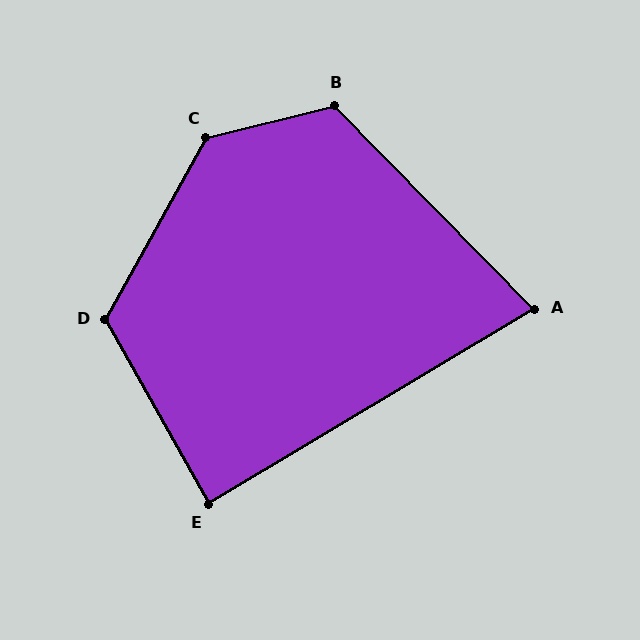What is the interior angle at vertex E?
Approximately 88 degrees (approximately right).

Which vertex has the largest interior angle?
C, at approximately 133 degrees.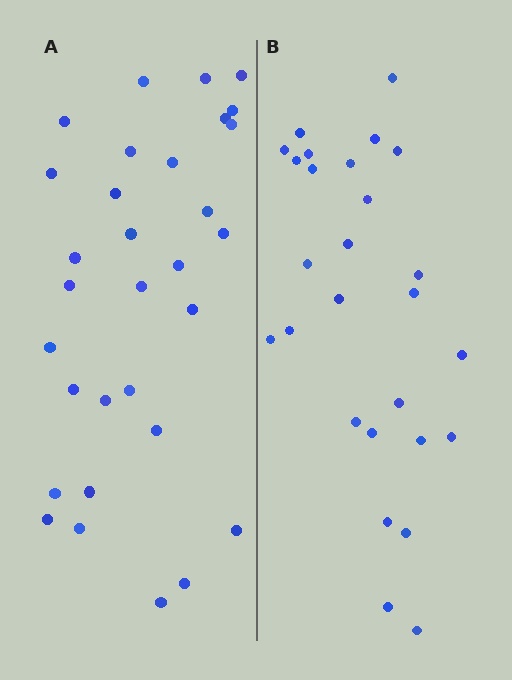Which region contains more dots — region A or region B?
Region A (the left region) has more dots.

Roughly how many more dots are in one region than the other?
Region A has about 4 more dots than region B.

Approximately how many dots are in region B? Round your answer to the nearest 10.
About 30 dots. (The exact count is 27, which rounds to 30.)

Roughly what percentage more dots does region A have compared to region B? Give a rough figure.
About 15% more.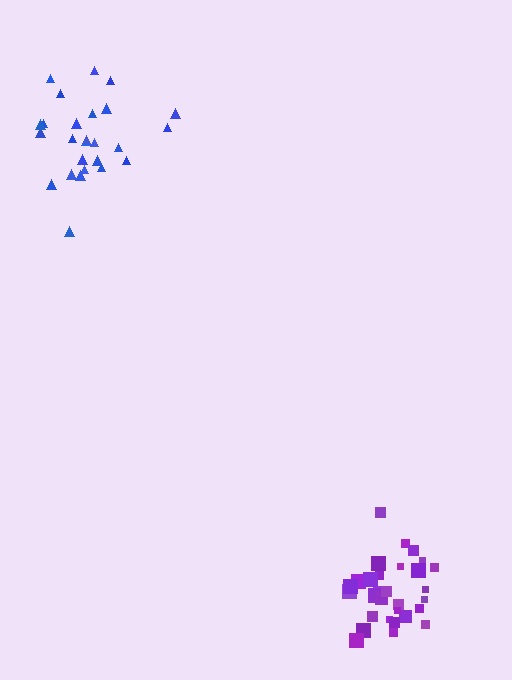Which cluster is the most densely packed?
Purple.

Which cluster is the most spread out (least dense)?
Blue.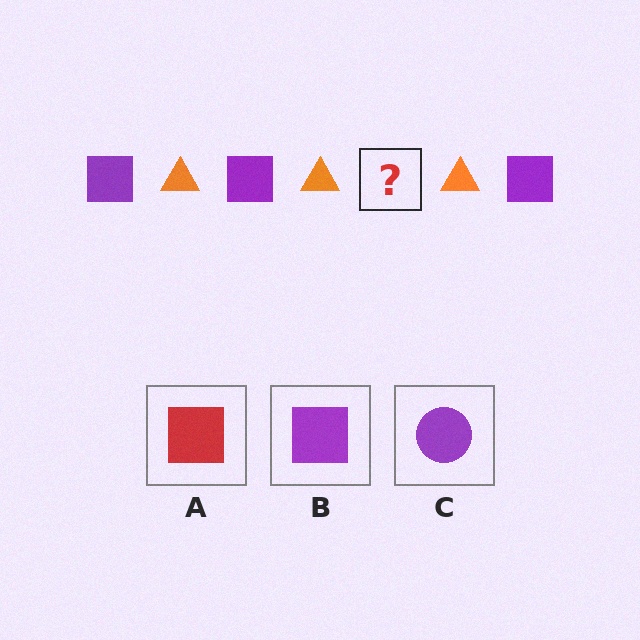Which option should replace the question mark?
Option B.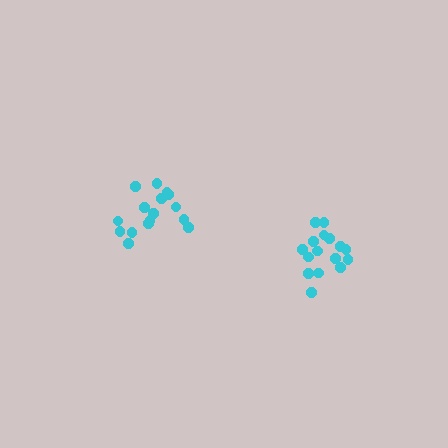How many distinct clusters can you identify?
There are 2 distinct clusters.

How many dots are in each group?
Group 1: 16 dots, Group 2: 16 dots (32 total).